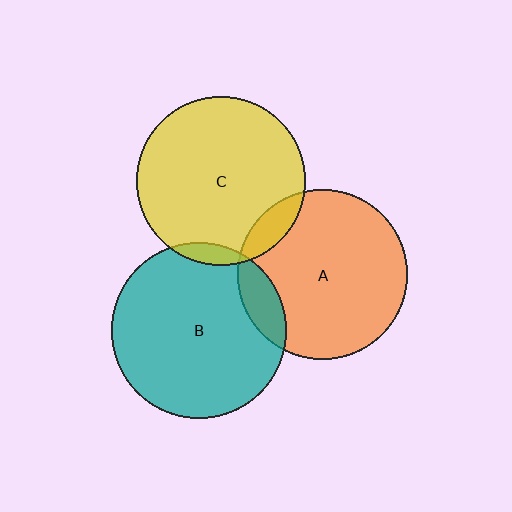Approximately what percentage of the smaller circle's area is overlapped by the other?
Approximately 10%.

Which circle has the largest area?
Circle B (teal).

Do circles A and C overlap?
Yes.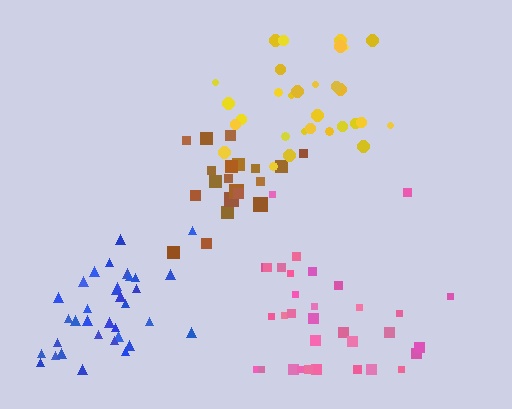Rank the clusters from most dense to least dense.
blue, brown, yellow, pink.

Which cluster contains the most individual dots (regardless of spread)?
Blue (34).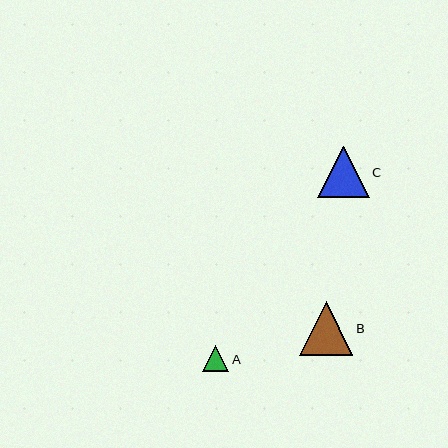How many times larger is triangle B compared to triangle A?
Triangle B is approximately 2.0 times the size of triangle A.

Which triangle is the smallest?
Triangle A is the smallest with a size of approximately 27 pixels.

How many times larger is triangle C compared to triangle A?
Triangle C is approximately 1.9 times the size of triangle A.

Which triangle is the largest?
Triangle B is the largest with a size of approximately 54 pixels.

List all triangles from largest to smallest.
From largest to smallest: B, C, A.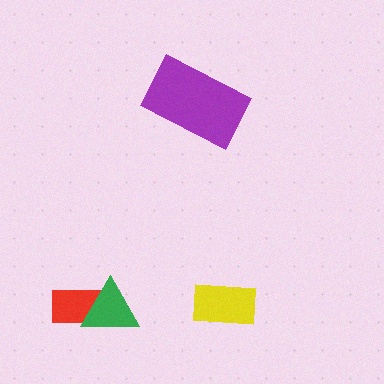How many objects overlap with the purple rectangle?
0 objects overlap with the purple rectangle.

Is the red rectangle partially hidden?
Yes, it is partially covered by another shape.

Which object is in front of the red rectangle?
The green triangle is in front of the red rectangle.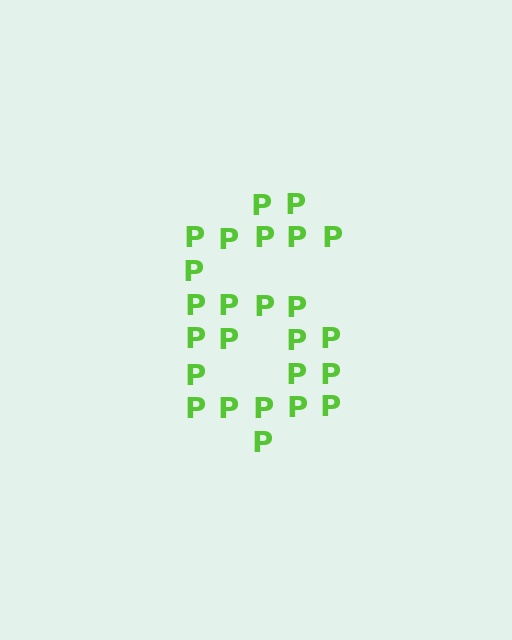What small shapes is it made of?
It is made of small letter P's.